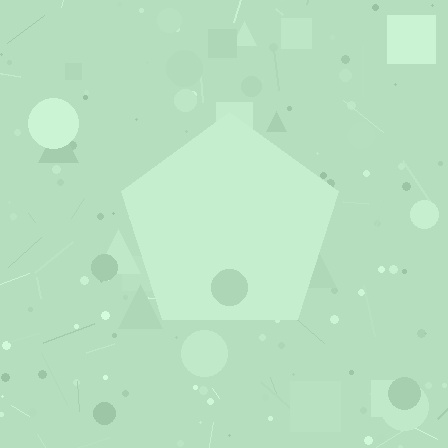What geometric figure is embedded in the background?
A pentagon is embedded in the background.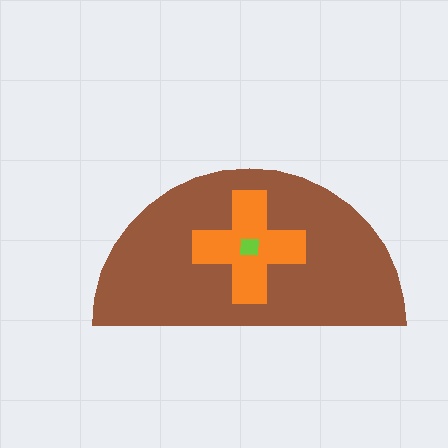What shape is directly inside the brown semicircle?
The orange cross.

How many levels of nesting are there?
3.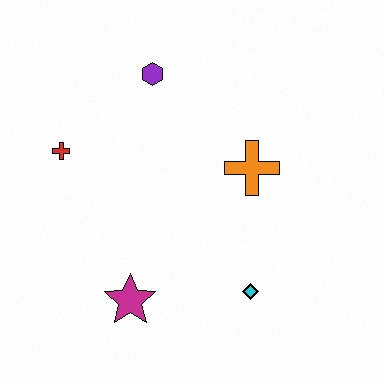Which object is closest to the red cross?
The purple hexagon is closest to the red cross.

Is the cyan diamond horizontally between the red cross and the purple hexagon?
No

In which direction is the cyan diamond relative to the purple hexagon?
The cyan diamond is below the purple hexagon.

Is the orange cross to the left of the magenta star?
No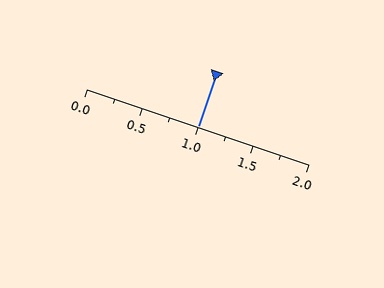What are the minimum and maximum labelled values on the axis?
The axis runs from 0.0 to 2.0.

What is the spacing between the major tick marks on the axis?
The major ticks are spaced 0.5 apart.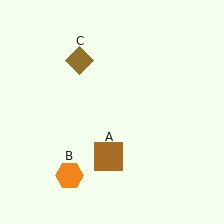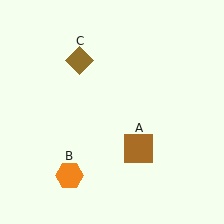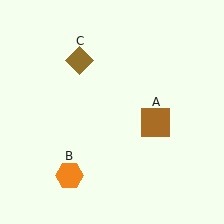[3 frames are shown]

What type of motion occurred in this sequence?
The brown square (object A) rotated counterclockwise around the center of the scene.